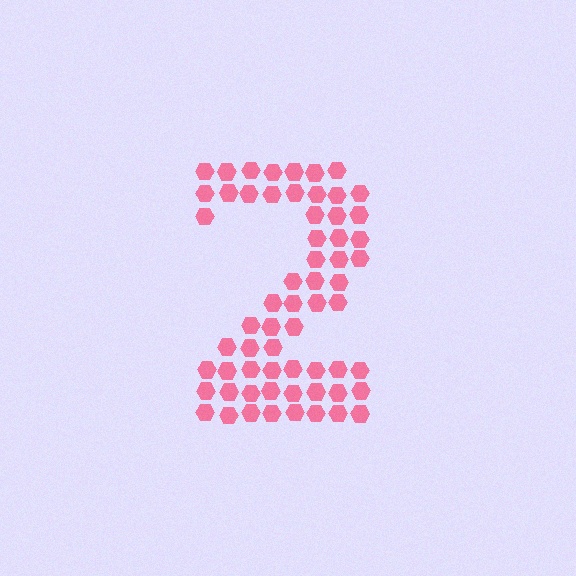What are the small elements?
The small elements are hexagons.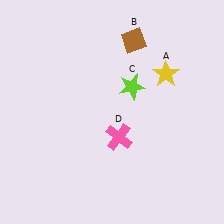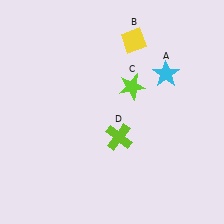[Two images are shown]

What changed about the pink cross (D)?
In Image 1, D is pink. In Image 2, it changed to lime.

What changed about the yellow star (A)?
In Image 1, A is yellow. In Image 2, it changed to cyan.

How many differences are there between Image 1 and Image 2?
There are 3 differences between the two images.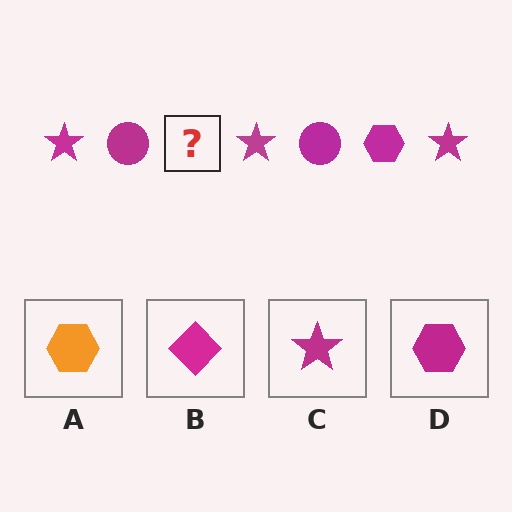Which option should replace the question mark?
Option D.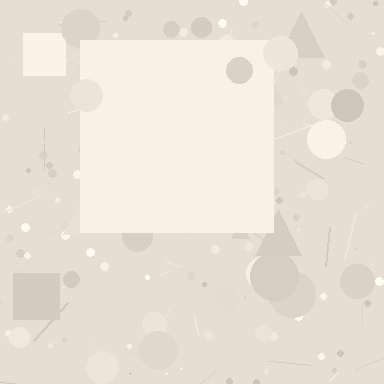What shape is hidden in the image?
A square is hidden in the image.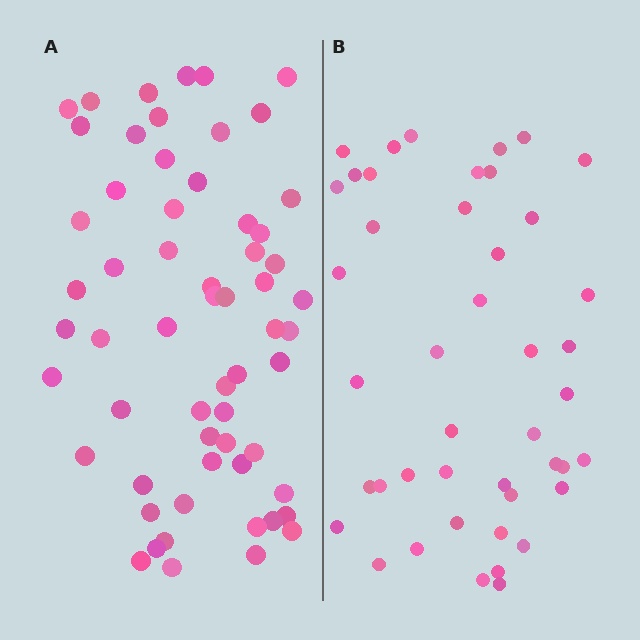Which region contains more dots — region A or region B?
Region A (the left region) has more dots.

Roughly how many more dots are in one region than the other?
Region A has approximately 15 more dots than region B.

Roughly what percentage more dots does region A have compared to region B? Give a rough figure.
About 35% more.